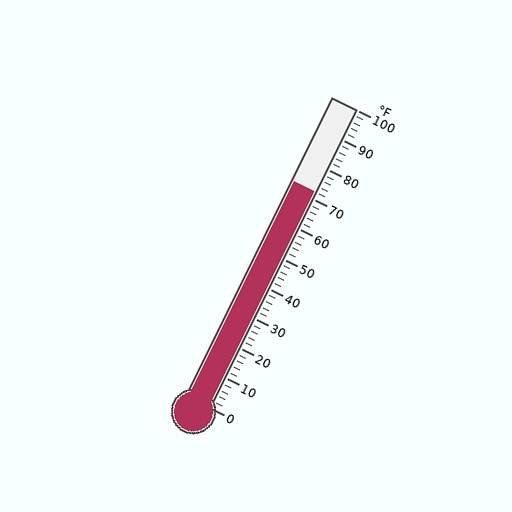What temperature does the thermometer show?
The thermometer shows approximately 72°F.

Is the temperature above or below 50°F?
The temperature is above 50°F.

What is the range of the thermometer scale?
The thermometer scale ranges from 0°F to 100°F.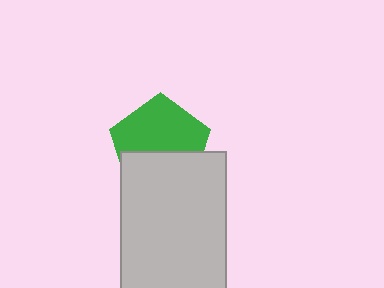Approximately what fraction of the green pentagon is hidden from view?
Roughly 42% of the green pentagon is hidden behind the light gray rectangle.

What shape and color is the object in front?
The object in front is a light gray rectangle.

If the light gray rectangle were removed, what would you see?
You would see the complete green pentagon.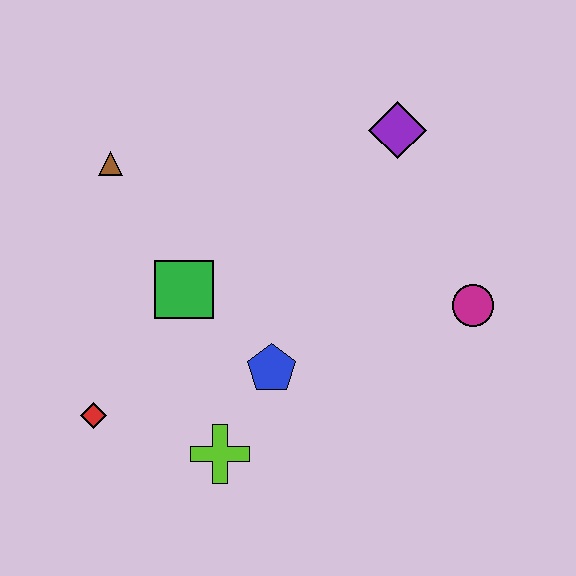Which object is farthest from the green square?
The magenta circle is farthest from the green square.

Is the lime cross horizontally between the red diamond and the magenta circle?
Yes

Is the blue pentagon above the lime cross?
Yes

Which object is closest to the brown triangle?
The green square is closest to the brown triangle.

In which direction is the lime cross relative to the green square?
The lime cross is below the green square.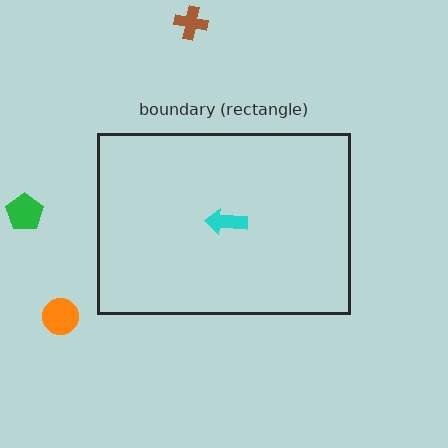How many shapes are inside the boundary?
1 inside, 3 outside.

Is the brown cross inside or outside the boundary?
Outside.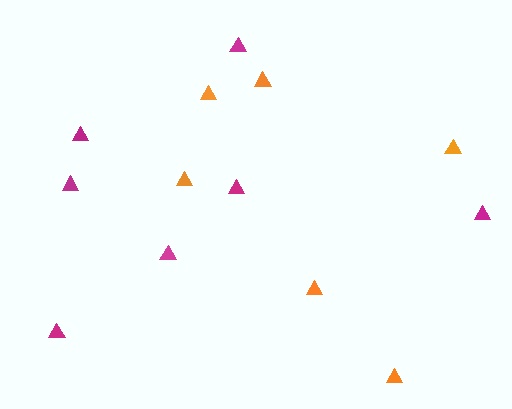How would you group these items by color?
There are 2 groups: one group of magenta triangles (7) and one group of orange triangles (6).